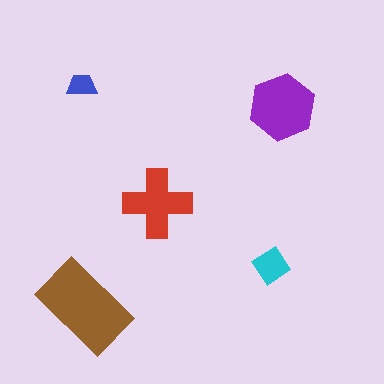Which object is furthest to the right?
The purple hexagon is rightmost.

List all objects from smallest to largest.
The blue trapezoid, the cyan diamond, the red cross, the purple hexagon, the brown rectangle.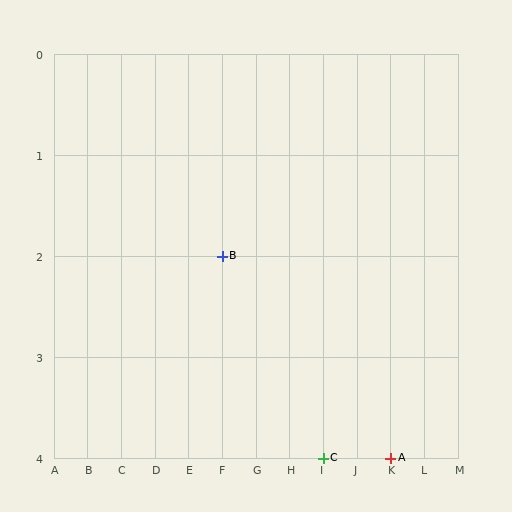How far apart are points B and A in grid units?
Points B and A are 5 columns and 2 rows apart (about 5.4 grid units diagonally).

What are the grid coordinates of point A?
Point A is at grid coordinates (K, 4).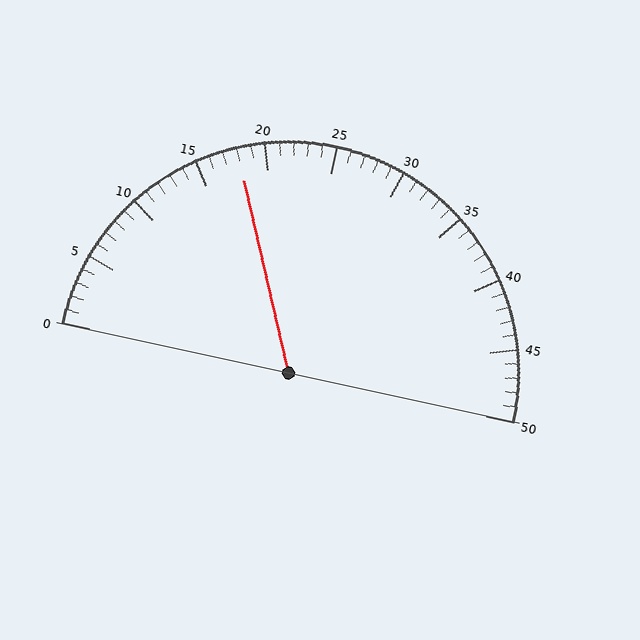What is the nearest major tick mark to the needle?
The nearest major tick mark is 20.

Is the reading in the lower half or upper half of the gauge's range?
The reading is in the lower half of the range (0 to 50).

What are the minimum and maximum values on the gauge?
The gauge ranges from 0 to 50.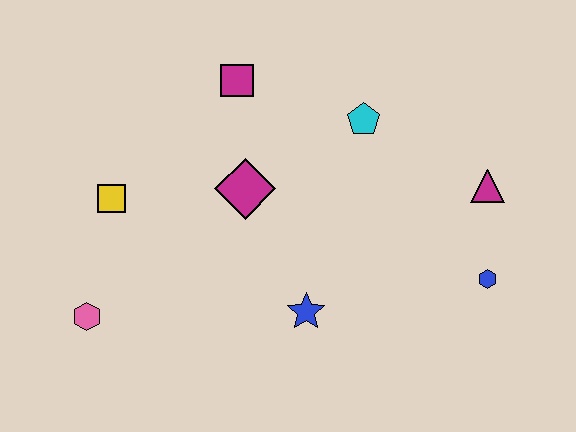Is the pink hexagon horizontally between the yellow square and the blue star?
No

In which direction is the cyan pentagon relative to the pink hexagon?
The cyan pentagon is to the right of the pink hexagon.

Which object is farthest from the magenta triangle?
The pink hexagon is farthest from the magenta triangle.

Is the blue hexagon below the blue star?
No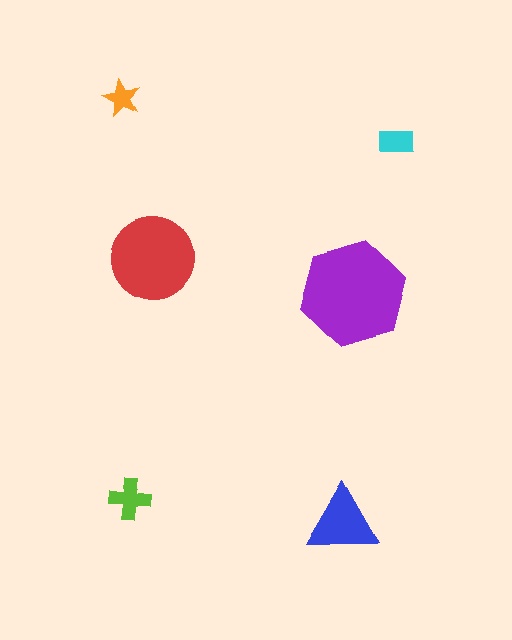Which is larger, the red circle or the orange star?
The red circle.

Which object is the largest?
The purple hexagon.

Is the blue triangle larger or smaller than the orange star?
Larger.